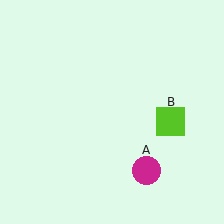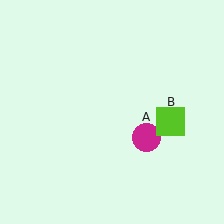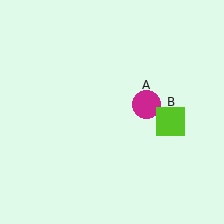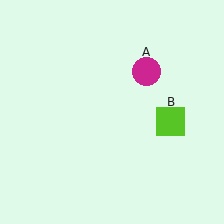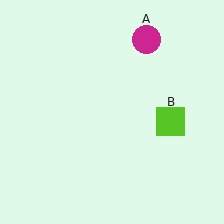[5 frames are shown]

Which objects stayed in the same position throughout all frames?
Lime square (object B) remained stationary.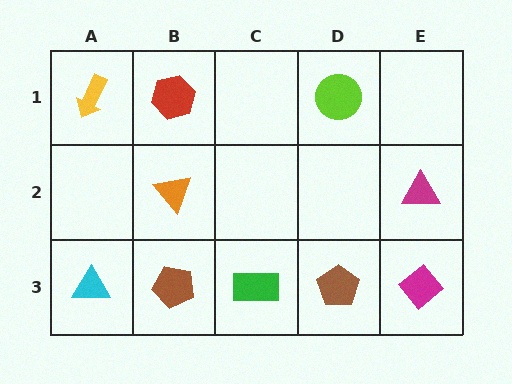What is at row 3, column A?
A cyan triangle.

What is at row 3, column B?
A brown pentagon.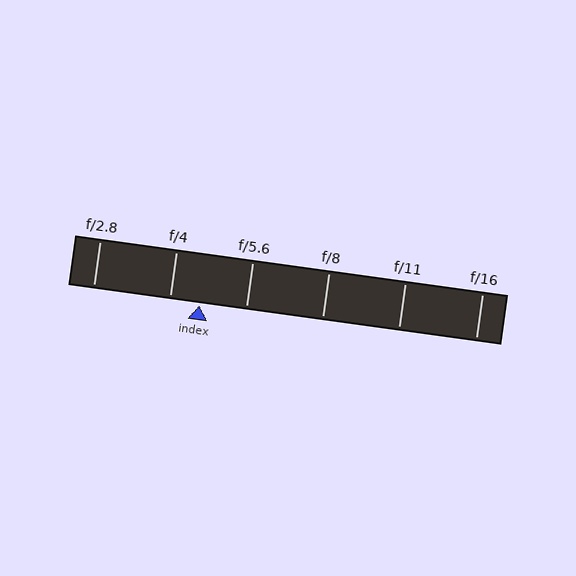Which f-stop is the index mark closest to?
The index mark is closest to f/4.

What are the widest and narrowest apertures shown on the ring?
The widest aperture shown is f/2.8 and the narrowest is f/16.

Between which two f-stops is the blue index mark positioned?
The index mark is between f/4 and f/5.6.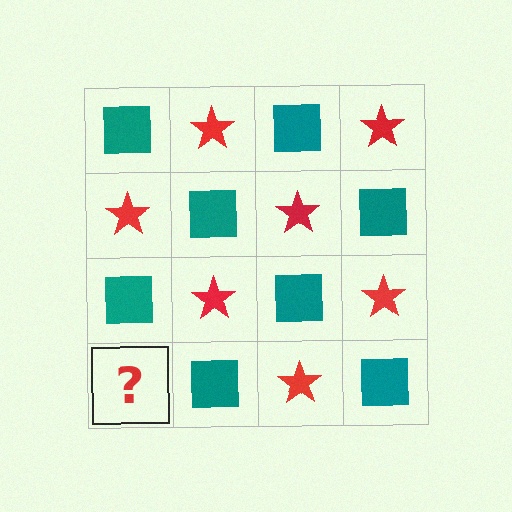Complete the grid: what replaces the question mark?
The question mark should be replaced with a red star.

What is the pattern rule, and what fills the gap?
The rule is that it alternates teal square and red star in a checkerboard pattern. The gap should be filled with a red star.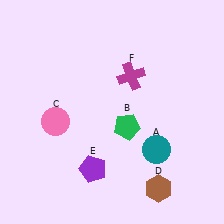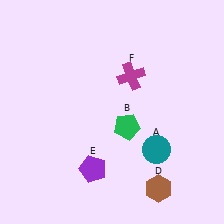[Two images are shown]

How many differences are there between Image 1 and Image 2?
There is 1 difference between the two images.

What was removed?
The pink circle (C) was removed in Image 2.